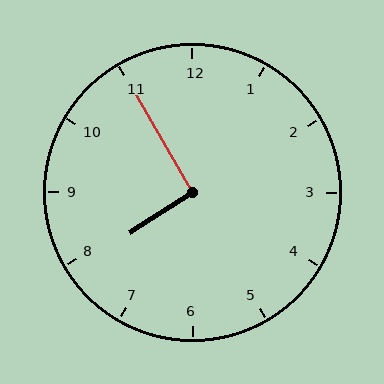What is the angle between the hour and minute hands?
Approximately 92 degrees.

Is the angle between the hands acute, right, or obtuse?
It is right.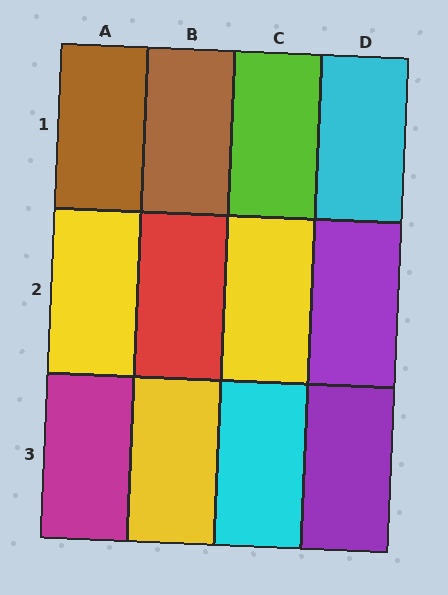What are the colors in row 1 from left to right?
Brown, brown, lime, cyan.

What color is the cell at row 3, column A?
Magenta.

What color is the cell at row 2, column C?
Yellow.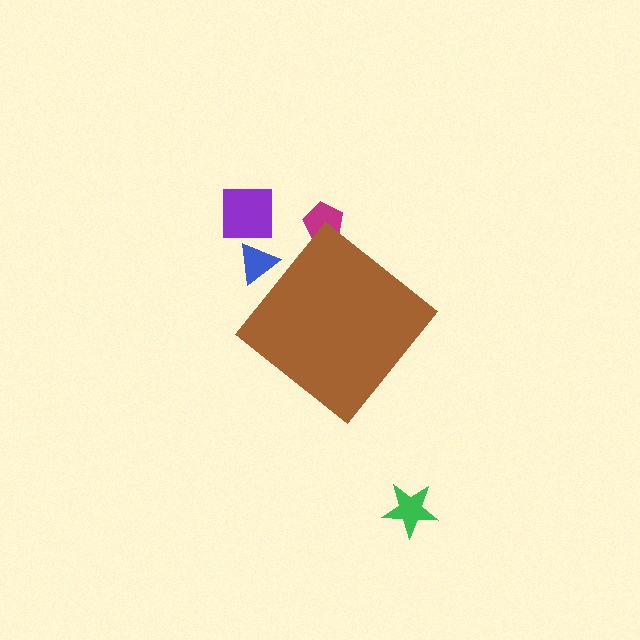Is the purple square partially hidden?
No, the purple square is fully visible.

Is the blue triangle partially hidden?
Yes, the blue triangle is partially hidden behind the brown diamond.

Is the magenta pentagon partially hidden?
Yes, the magenta pentagon is partially hidden behind the brown diamond.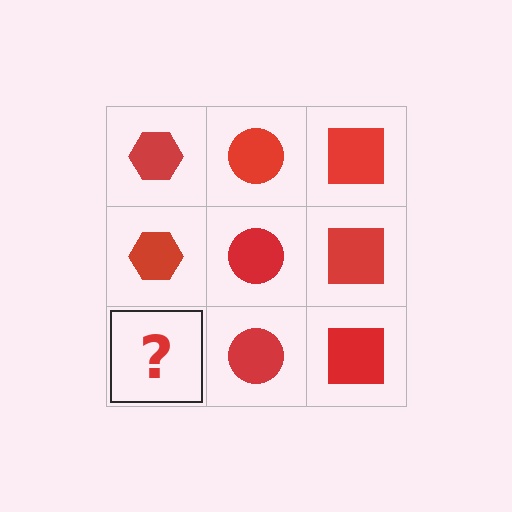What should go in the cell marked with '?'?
The missing cell should contain a red hexagon.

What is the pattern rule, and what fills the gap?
The rule is that each column has a consistent shape. The gap should be filled with a red hexagon.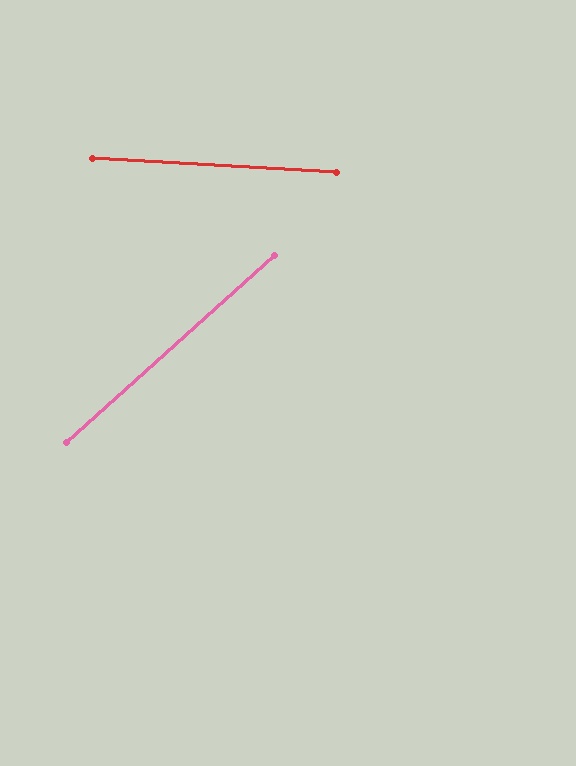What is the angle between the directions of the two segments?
Approximately 45 degrees.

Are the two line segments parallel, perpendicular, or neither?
Neither parallel nor perpendicular — they differ by about 45°.